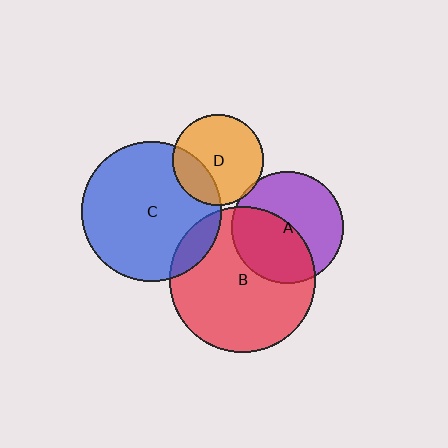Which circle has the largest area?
Circle B (red).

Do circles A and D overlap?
Yes.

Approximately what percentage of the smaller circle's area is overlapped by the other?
Approximately 5%.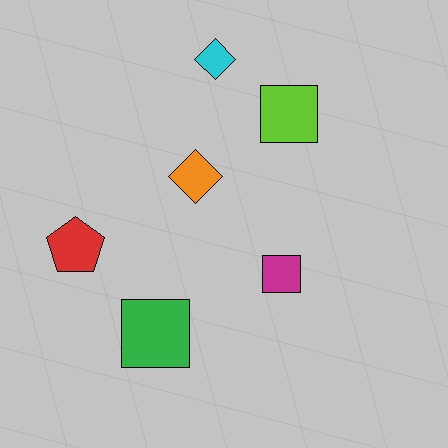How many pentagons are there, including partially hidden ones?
There is 1 pentagon.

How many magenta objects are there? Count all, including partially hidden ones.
There is 1 magenta object.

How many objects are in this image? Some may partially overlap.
There are 6 objects.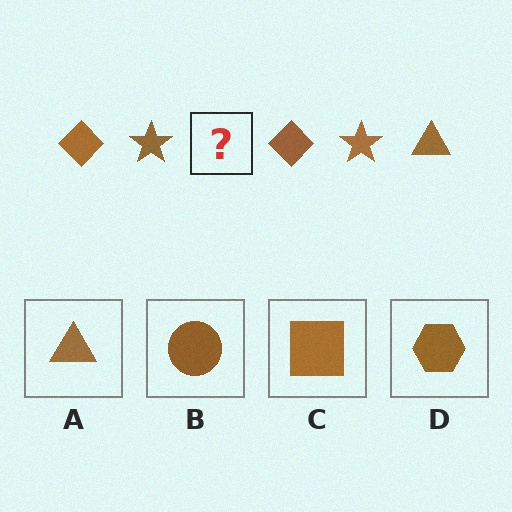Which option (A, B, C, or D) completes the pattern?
A.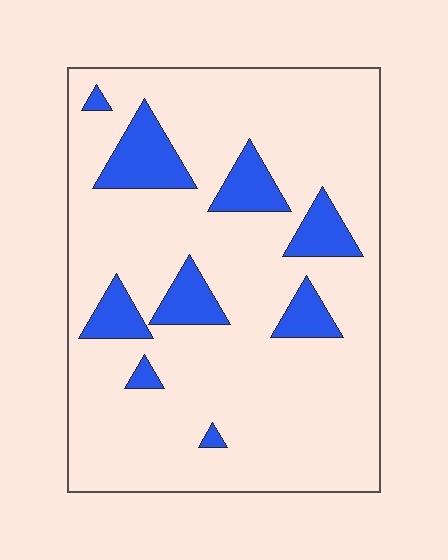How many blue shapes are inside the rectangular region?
9.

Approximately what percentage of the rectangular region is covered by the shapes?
Approximately 15%.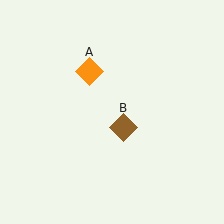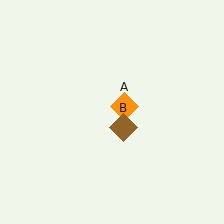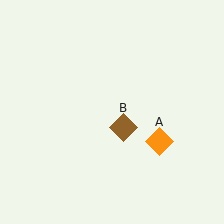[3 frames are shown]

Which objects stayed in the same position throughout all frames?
Brown diamond (object B) remained stationary.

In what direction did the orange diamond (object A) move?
The orange diamond (object A) moved down and to the right.